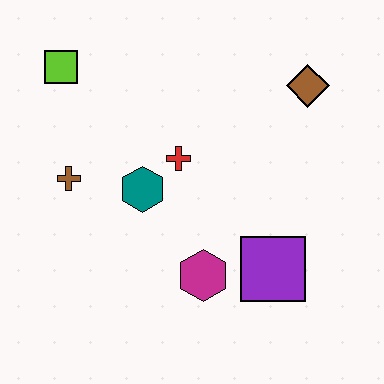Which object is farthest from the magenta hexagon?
The lime square is farthest from the magenta hexagon.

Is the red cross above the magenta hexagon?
Yes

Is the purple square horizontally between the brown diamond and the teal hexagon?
Yes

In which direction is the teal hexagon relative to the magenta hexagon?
The teal hexagon is above the magenta hexagon.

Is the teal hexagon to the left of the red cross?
Yes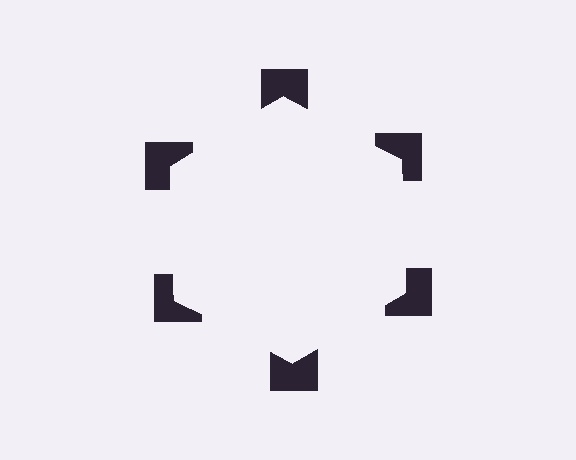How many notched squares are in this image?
There are 6 — one at each vertex of the illusory hexagon.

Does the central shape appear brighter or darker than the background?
It typically appears slightly brighter than the background, even though no actual brightness change is drawn.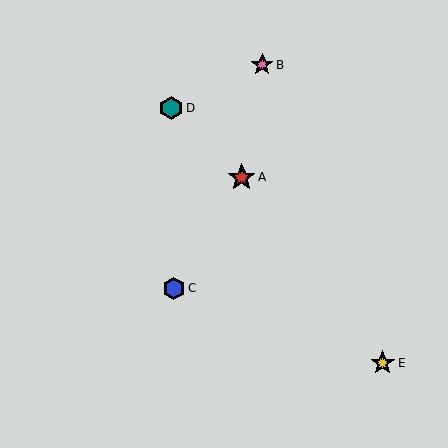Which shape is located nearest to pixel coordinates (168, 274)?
The blue hexagon (labeled C) at (174, 288) is nearest to that location.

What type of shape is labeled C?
Shape C is a blue hexagon.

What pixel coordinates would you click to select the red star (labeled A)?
Click at (242, 177) to select the red star A.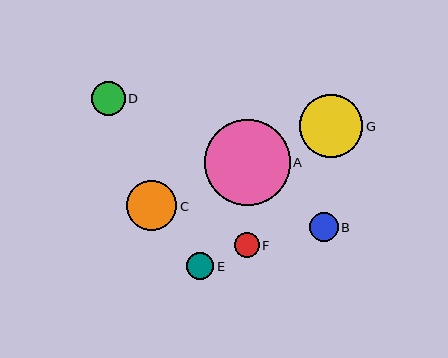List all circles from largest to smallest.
From largest to smallest: A, G, C, D, B, E, F.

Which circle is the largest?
Circle A is the largest with a size of approximately 86 pixels.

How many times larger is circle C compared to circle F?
Circle C is approximately 2.0 times the size of circle F.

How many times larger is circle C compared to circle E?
Circle C is approximately 1.9 times the size of circle E.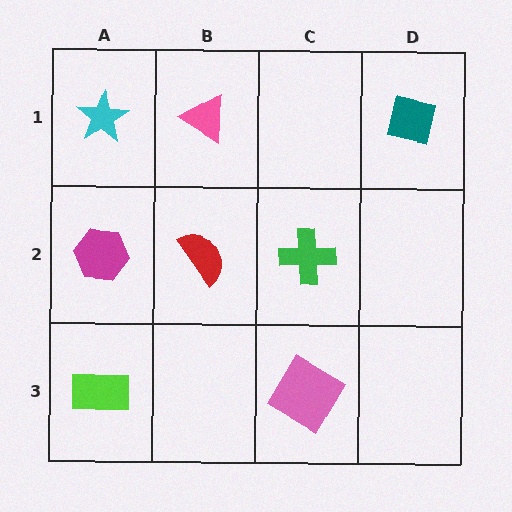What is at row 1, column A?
A cyan star.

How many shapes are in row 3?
2 shapes.